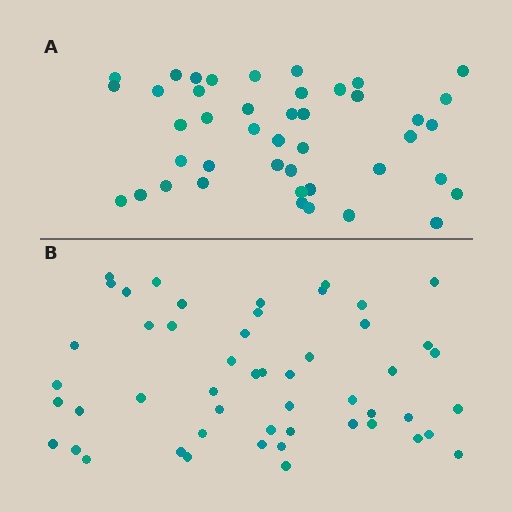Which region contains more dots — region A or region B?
Region B (the bottom region) has more dots.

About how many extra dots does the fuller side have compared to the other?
Region B has roughly 8 or so more dots than region A.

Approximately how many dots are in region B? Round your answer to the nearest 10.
About 50 dots. (The exact count is 51, which rounds to 50.)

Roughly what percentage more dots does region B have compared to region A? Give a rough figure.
About 20% more.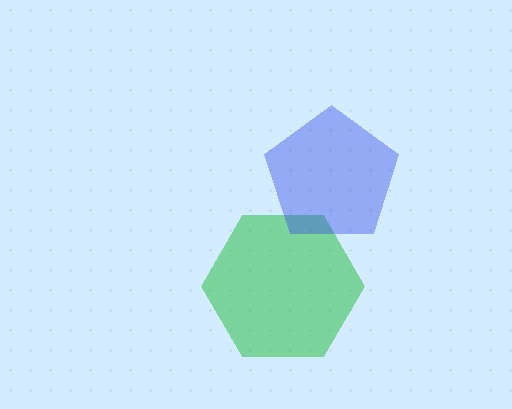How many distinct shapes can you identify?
There are 2 distinct shapes: a green hexagon, a blue pentagon.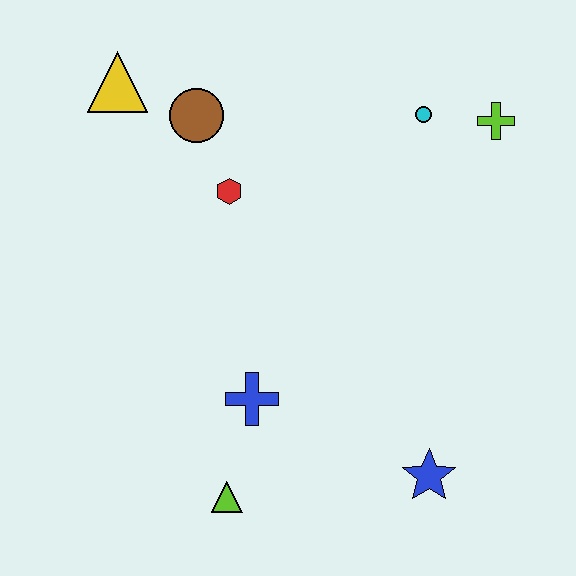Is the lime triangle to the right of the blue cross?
No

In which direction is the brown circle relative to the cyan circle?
The brown circle is to the left of the cyan circle.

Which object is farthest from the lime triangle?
The lime cross is farthest from the lime triangle.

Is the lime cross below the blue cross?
No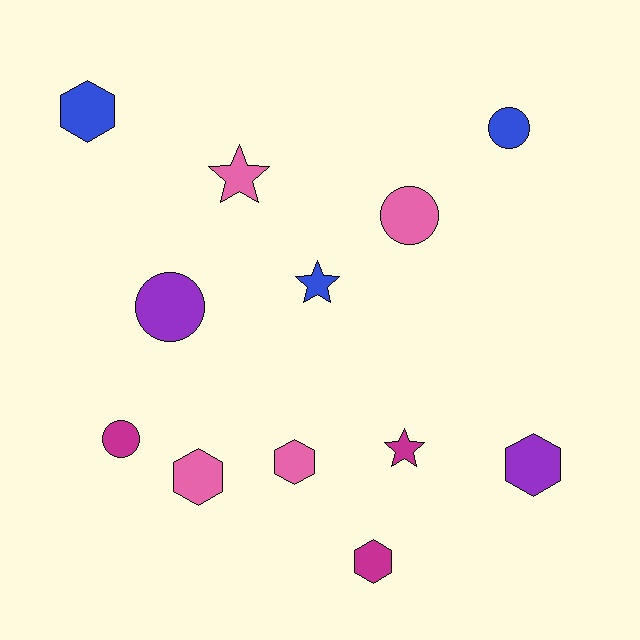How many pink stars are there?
There is 1 pink star.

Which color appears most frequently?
Pink, with 4 objects.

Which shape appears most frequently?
Hexagon, with 5 objects.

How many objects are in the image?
There are 12 objects.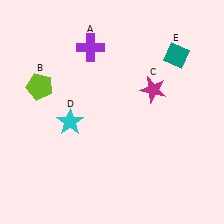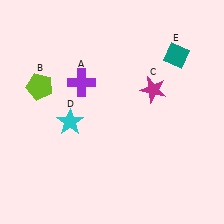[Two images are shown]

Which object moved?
The purple cross (A) moved down.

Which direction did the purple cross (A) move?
The purple cross (A) moved down.